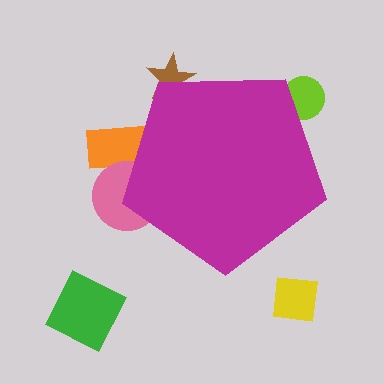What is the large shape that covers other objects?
A magenta pentagon.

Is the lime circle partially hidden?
Yes, the lime circle is partially hidden behind the magenta pentagon.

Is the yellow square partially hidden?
No, the yellow square is fully visible.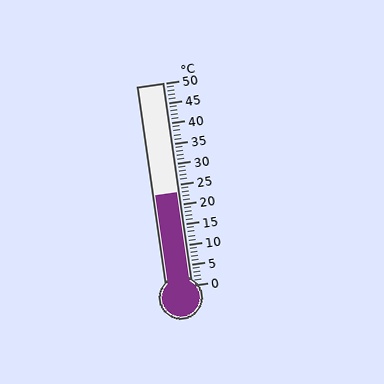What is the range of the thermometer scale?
The thermometer scale ranges from 0°C to 50°C.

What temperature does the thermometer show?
The thermometer shows approximately 23°C.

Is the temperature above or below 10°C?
The temperature is above 10°C.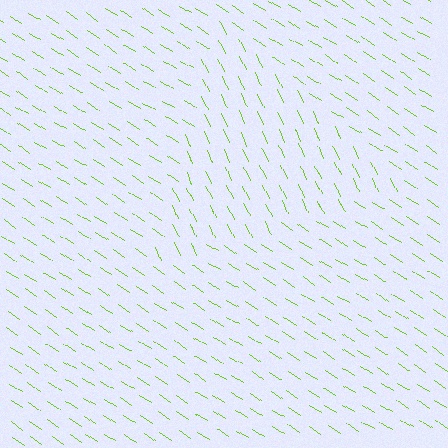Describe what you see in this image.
The image is filled with small lime line segments. A triangle region in the image has lines oriented differently from the surrounding lines, creating a visible texture boundary.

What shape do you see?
I see a triangle.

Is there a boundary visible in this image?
Yes, there is a texture boundary formed by a change in line orientation.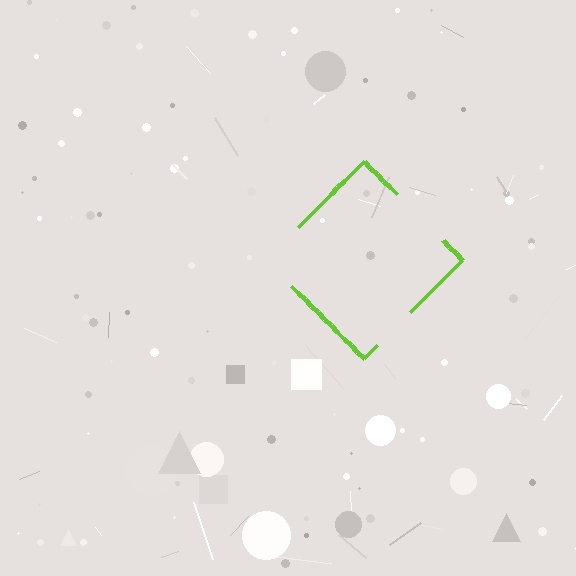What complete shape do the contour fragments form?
The contour fragments form a diamond.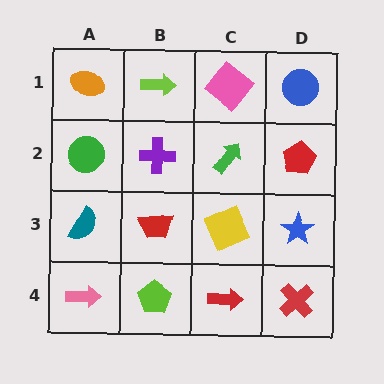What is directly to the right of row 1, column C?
A blue circle.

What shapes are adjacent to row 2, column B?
A lime arrow (row 1, column B), a red trapezoid (row 3, column B), a green circle (row 2, column A), a green arrow (row 2, column C).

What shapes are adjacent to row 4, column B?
A red trapezoid (row 3, column B), a pink arrow (row 4, column A), a red arrow (row 4, column C).